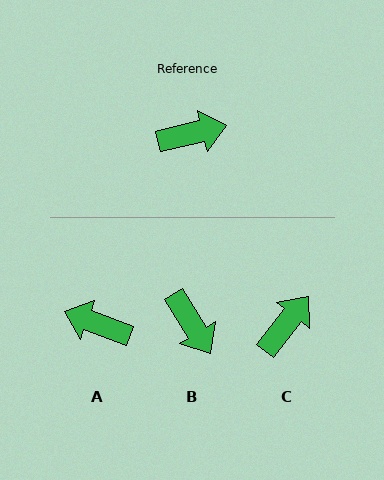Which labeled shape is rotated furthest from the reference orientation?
A, about 146 degrees away.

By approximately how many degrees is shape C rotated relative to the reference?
Approximately 39 degrees counter-clockwise.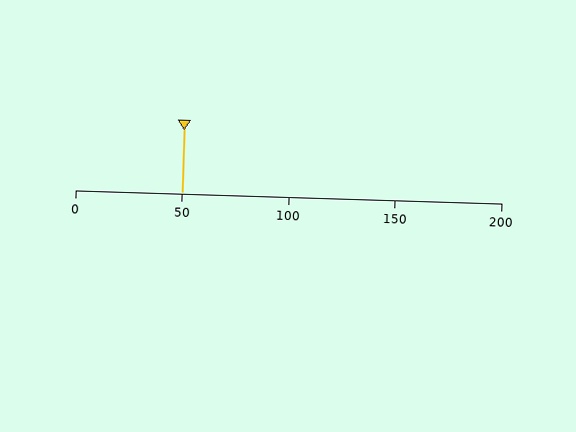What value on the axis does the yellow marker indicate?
The marker indicates approximately 50.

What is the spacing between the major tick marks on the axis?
The major ticks are spaced 50 apart.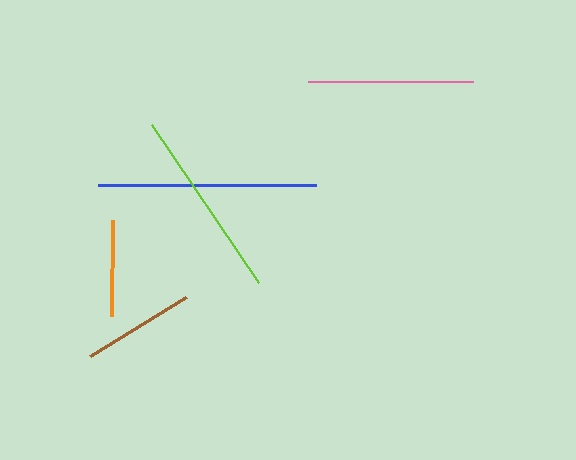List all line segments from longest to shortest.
From longest to shortest: blue, lime, pink, brown, orange.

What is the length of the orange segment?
The orange segment is approximately 95 pixels long.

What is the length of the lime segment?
The lime segment is approximately 191 pixels long.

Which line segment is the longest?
The blue line is the longest at approximately 218 pixels.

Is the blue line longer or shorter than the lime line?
The blue line is longer than the lime line.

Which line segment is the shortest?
The orange line is the shortest at approximately 95 pixels.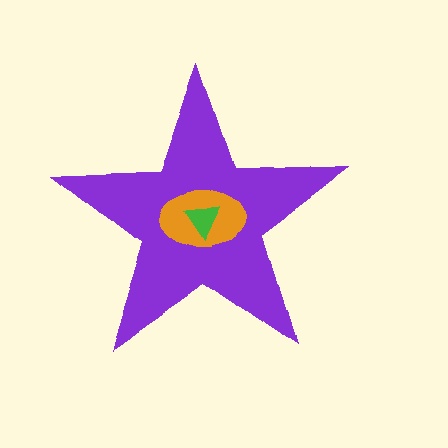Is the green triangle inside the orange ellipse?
Yes.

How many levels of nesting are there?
3.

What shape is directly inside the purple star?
The orange ellipse.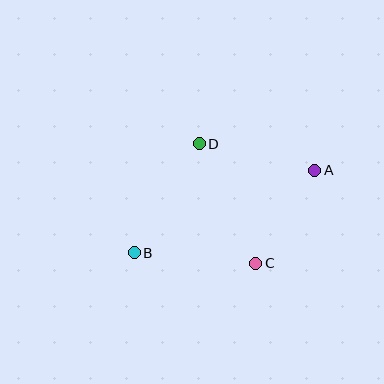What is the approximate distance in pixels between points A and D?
The distance between A and D is approximately 118 pixels.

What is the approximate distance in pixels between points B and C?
The distance between B and C is approximately 122 pixels.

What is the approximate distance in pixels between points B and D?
The distance between B and D is approximately 127 pixels.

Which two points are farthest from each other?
Points A and B are farthest from each other.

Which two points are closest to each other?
Points A and C are closest to each other.